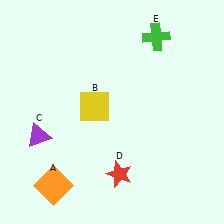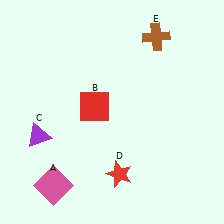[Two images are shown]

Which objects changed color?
A changed from orange to pink. B changed from yellow to red. E changed from green to brown.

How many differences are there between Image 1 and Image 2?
There are 3 differences between the two images.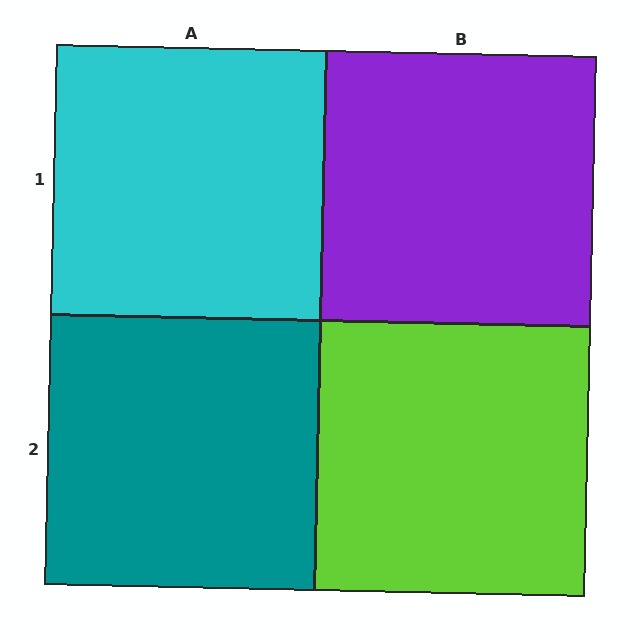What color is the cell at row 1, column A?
Cyan.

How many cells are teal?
1 cell is teal.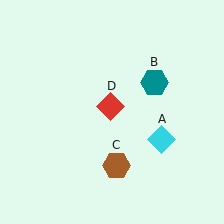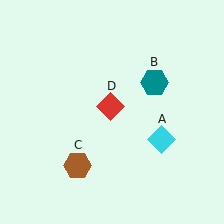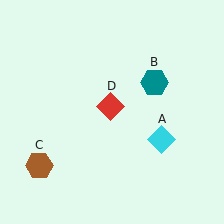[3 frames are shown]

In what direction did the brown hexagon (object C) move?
The brown hexagon (object C) moved left.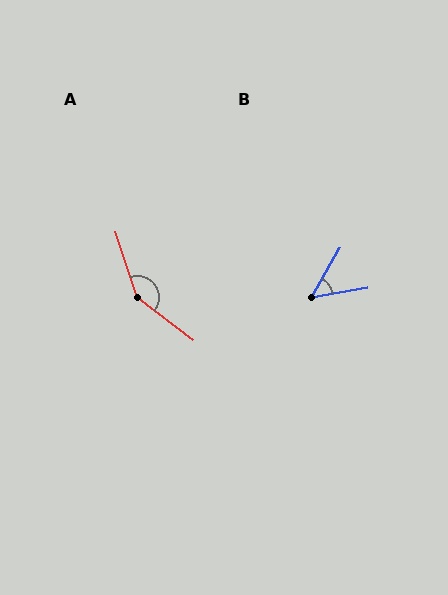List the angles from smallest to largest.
B (51°), A (145°).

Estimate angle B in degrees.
Approximately 51 degrees.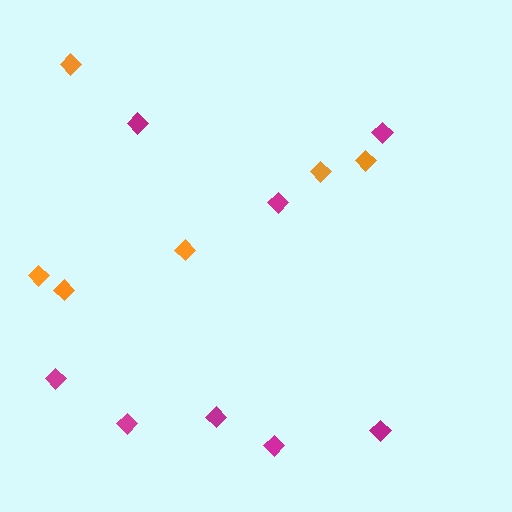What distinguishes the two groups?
There are 2 groups: one group of magenta diamonds (8) and one group of orange diamonds (6).